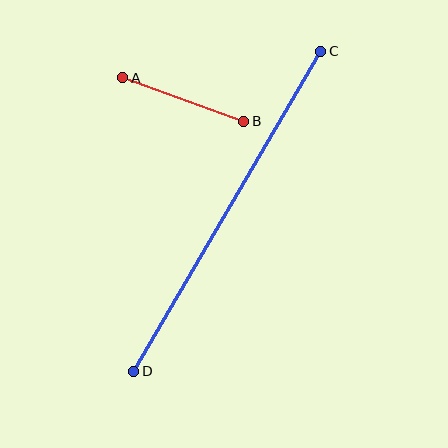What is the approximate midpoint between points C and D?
The midpoint is at approximately (227, 211) pixels.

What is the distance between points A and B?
The distance is approximately 128 pixels.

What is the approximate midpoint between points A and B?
The midpoint is at approximately (183, 100) pixels.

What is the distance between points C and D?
The distance is approximately 370 pixels.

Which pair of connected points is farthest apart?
Points C and D are farthest apart.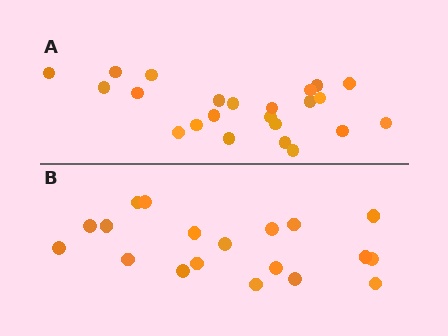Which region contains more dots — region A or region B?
Region A (the top region) has more dots.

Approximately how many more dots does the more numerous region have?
Region A has about 4 more dots than region B.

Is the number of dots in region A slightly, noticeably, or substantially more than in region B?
Region A has only slightly more — the two regions are fairly close. The ratio is roughly 1.2 to 1.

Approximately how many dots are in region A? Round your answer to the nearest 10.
About 20 dots. (The exact count is 23, which rounds to 20.)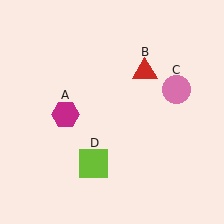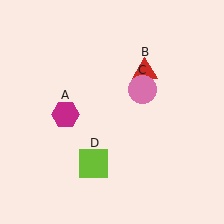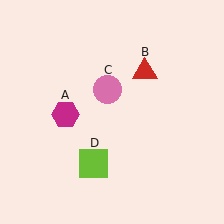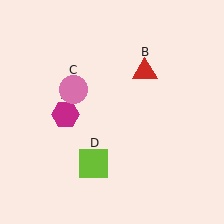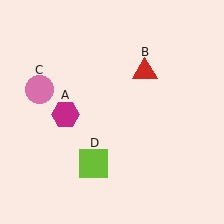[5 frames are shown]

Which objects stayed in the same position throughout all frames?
Magenta hexagon (object A) and red triangle (object B) and lime square (object D) remained stationary.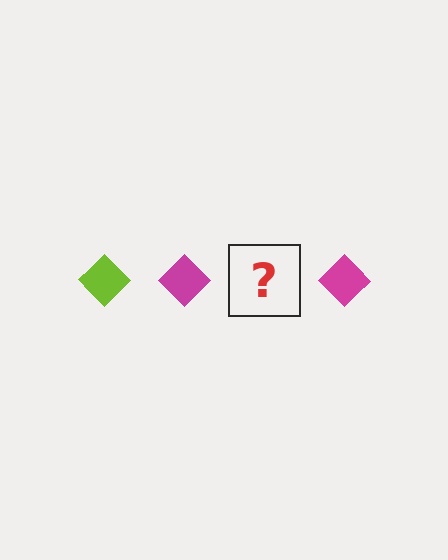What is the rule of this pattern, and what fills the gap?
The rule is that the pattern cycles through lime, magenta diamonds. The gap should be filled with a lime diamond.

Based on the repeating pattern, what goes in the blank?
The blank should be a lime diamond.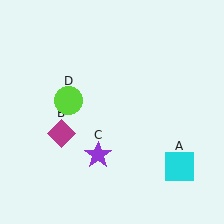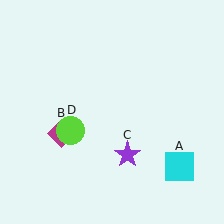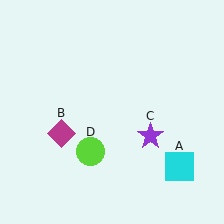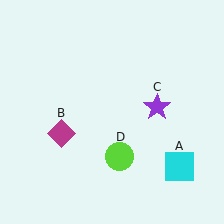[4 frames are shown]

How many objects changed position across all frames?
2 objects changed position: purple star (object C), lime circle (object D).